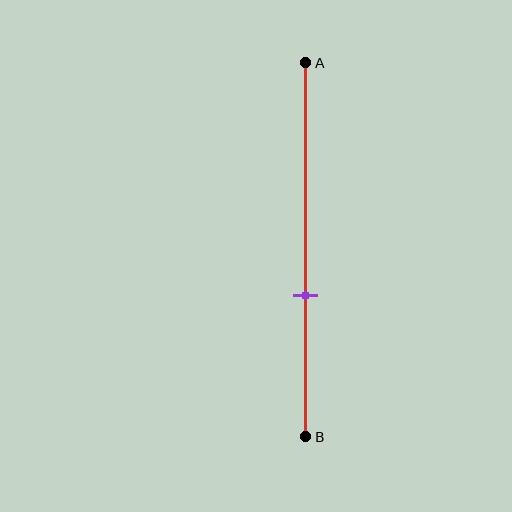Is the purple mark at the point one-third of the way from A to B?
No, the mark is at about 60% from A, not at the 33% one-third point.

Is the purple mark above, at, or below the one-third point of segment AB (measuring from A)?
The purple mark is below the one-third point of segment AB.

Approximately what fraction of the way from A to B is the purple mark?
The purple mark is approximately 60% of the way from A to B.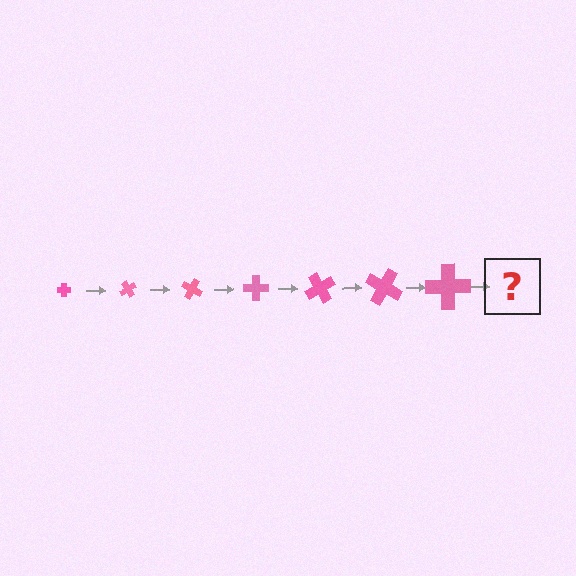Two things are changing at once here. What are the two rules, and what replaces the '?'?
The two rules are that the cross grows larger each step and it rotates 60 degrees each step. The '?' should be a cross, larger than the previous one and rotated 420 degrees from the start.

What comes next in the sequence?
The next element should be a cross, larger than the previous one and rotated 420 degrees from the start.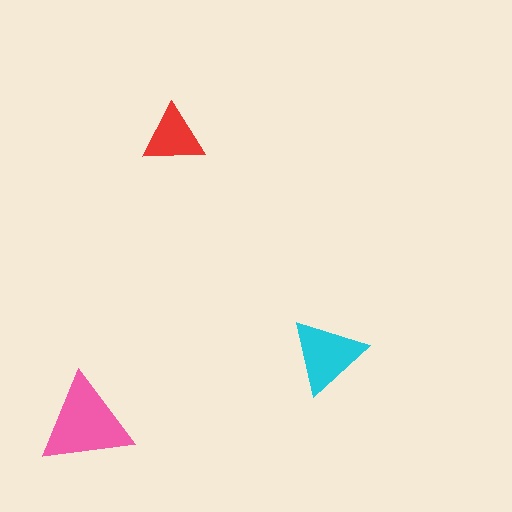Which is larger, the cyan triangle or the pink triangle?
The pink one.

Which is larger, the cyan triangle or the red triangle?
The cyan one.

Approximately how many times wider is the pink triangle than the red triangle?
About 1.5 times wider.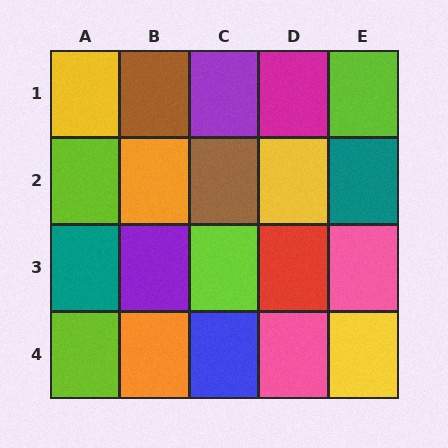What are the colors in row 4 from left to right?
Lime, orange, blue, pink, yellow.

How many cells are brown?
2 cells are brown.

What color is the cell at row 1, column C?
Purple.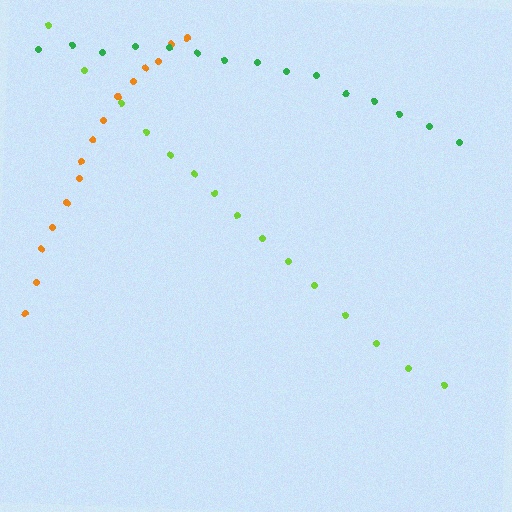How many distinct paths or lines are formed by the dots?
There are 3 distinct paths.